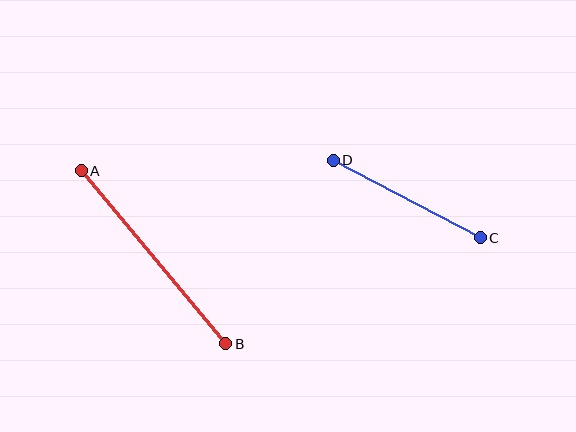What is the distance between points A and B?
The distance is approximately 226 pixels.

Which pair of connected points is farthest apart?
Points A and B are farthest apart.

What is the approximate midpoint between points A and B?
The midpoint is at approximately (153, 257) pixels.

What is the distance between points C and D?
The distance is approximately 166 pixels.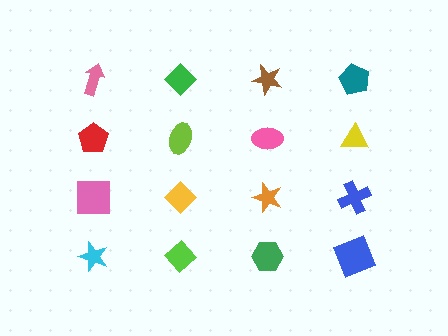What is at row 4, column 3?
A green hexagon.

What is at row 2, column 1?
A red pentagon.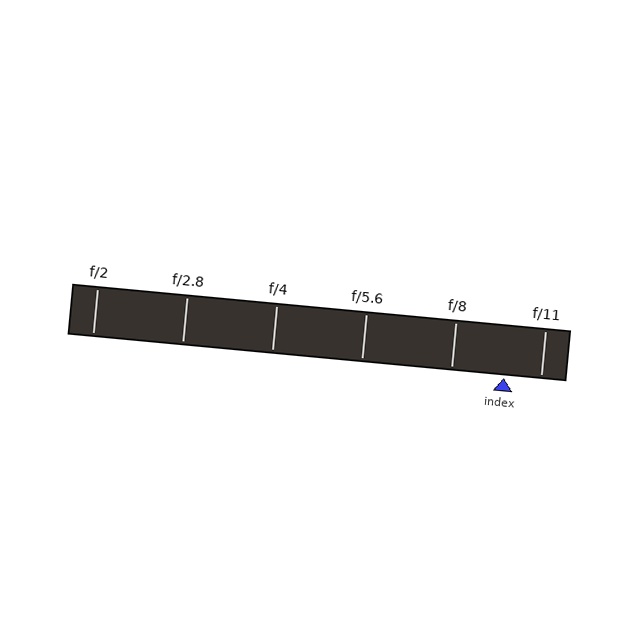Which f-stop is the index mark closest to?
The index mark is closest to f/11.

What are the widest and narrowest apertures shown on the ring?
The widest aperture shown is f/2 and the narrowest is f/11.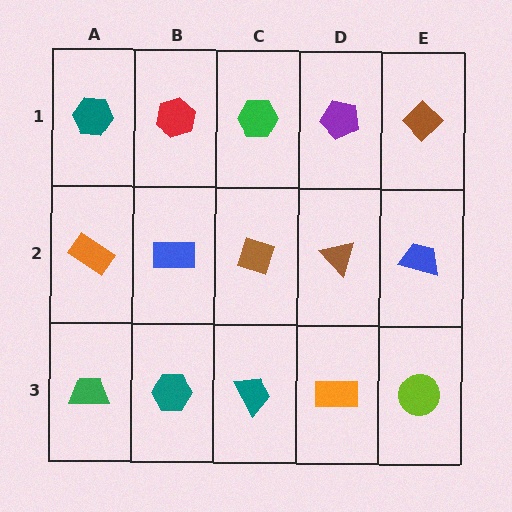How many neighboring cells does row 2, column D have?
4.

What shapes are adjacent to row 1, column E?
A blue trapezoid (row 2, column E), a purple pentagon (row 1, column D).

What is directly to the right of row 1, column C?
A purple pentagon.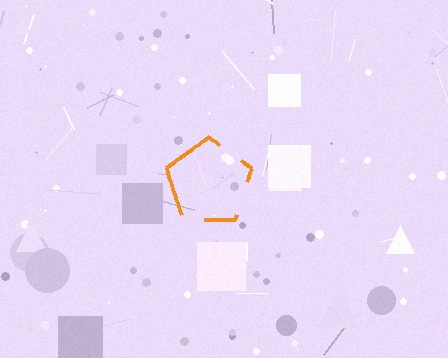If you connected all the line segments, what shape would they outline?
They would outline a pentagon.